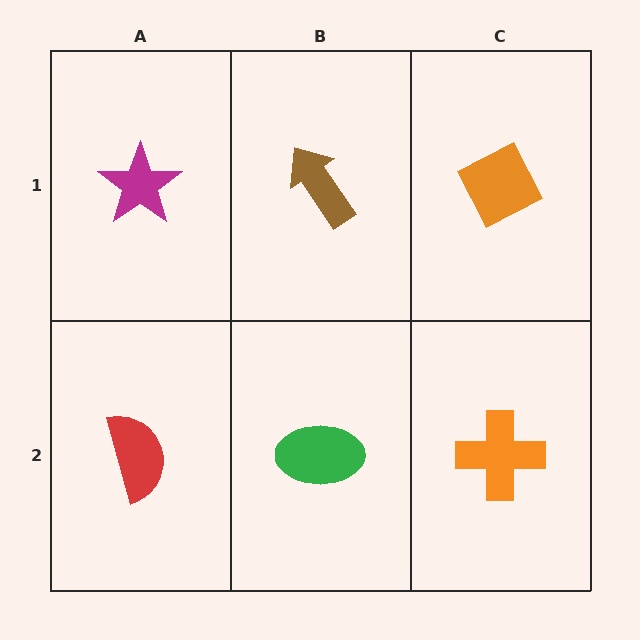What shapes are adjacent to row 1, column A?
A red semicircle (row 2, column A), a brown arrow (row 1, column B).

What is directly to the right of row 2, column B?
An orange cross.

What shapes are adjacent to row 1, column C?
An orange cross (row 2, column C), a brown arrow (row 1, column B).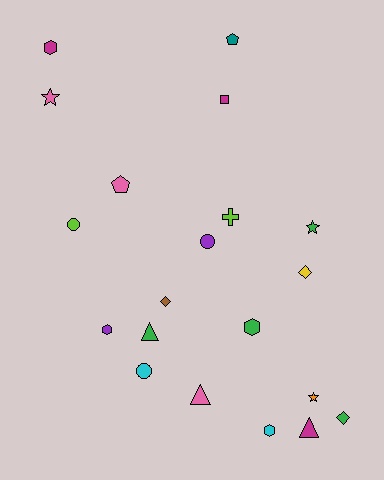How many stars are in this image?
There are 3 stars.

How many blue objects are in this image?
There are no blue objects.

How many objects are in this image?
There are 20 objects.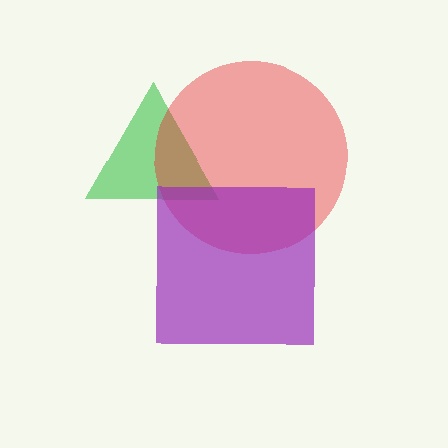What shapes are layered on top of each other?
The layered shapes are: a green triangle, a red circle, a purple square.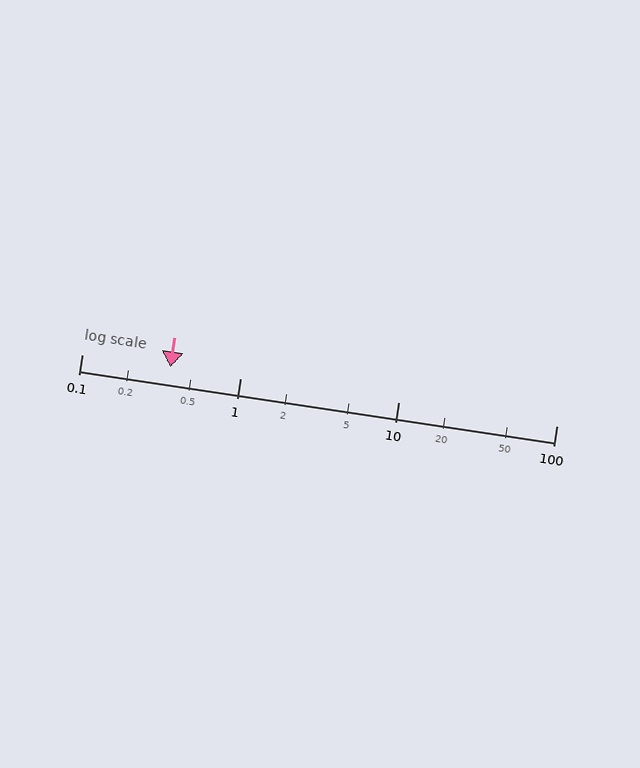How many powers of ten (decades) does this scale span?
The scale spans 3 decades, from 0.1 to 100.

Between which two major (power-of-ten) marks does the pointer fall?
The pointer is between 0.1 and 1.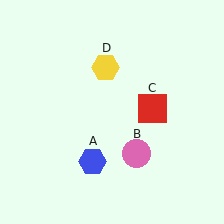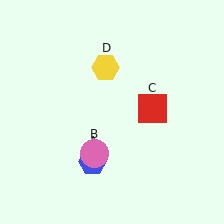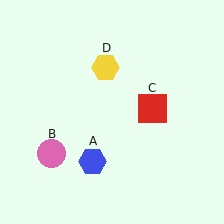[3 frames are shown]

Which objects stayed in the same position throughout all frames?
Blue hexagon (object A) and red square (object C) and yellow hexagon (object D) remained stationary.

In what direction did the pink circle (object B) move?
The pink circle (object B) moved left.